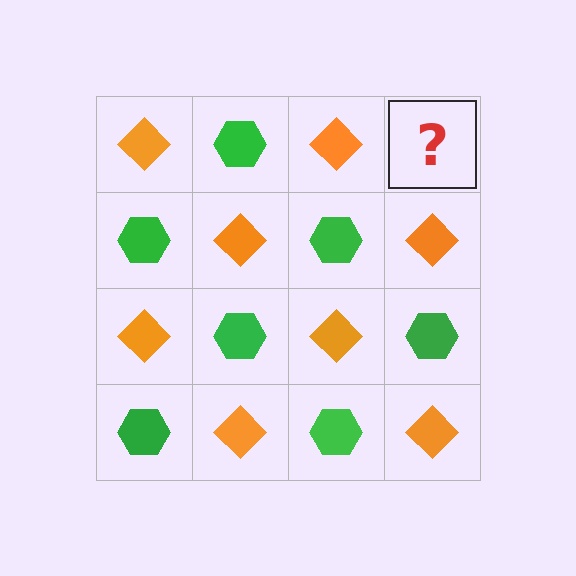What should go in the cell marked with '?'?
The missing cell should contain a green hexagon.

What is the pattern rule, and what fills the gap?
The rule is that it alternates orange diamond and green hexagon in a checkerboard pattern. The gap should be filled with a green hexagon.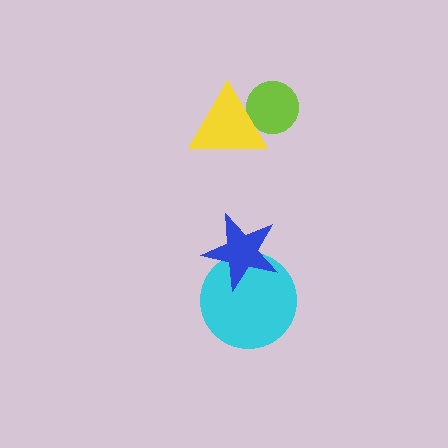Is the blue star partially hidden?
No, no other shape covers it.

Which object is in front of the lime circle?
The yellow triangle is in front of the lime circle.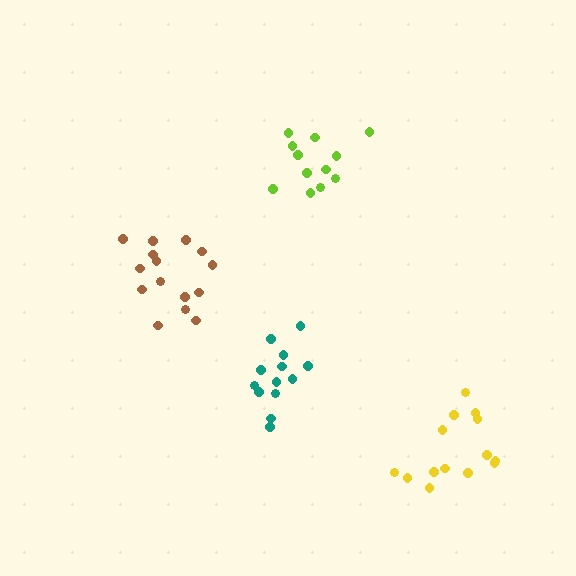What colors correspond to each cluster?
The clusters are colored: teal, yellow, lime, brown.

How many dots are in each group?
Group 1: 13 dots, Group 2: 14 dots, Group 3: 12 dots, Group 4: 15 dots (54 total).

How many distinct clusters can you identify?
There are 4 distinct clusters.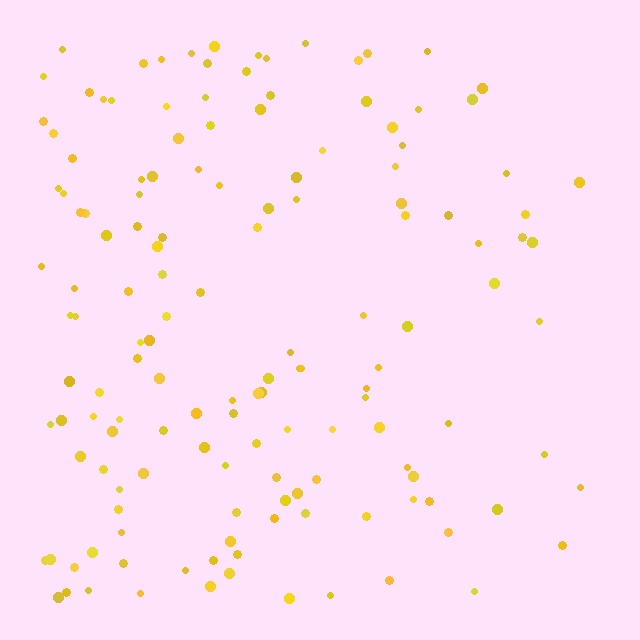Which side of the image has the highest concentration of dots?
The left.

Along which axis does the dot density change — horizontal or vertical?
Horizontal.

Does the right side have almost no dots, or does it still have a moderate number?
Still a moderate number, just noticeably fewer than the left.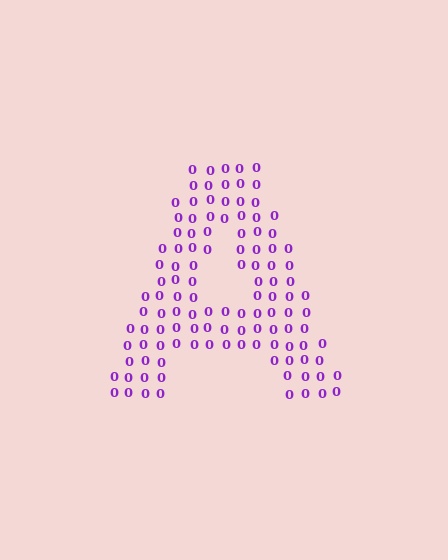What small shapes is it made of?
It is made of small digit 0's.